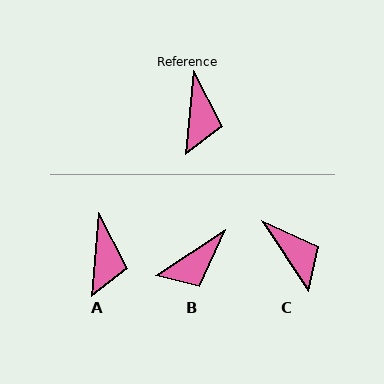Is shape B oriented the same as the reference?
No, it is off by about 51 degrees.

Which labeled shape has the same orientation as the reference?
A.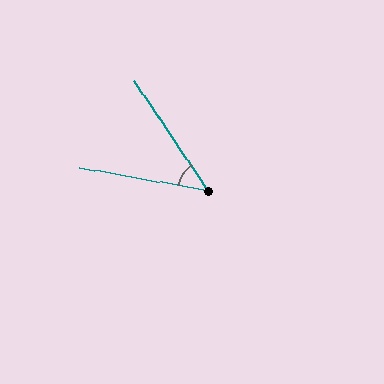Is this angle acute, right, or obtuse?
It is acute.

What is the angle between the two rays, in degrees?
Approximately 46 degrees.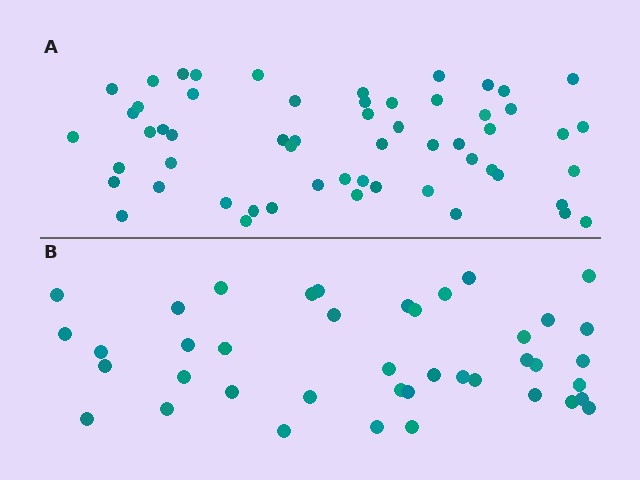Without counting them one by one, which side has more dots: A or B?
Region A (the top region) has more dots.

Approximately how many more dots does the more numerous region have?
Region A has approximately 15 more dots than region B.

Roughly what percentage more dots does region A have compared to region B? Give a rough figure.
About 40% more.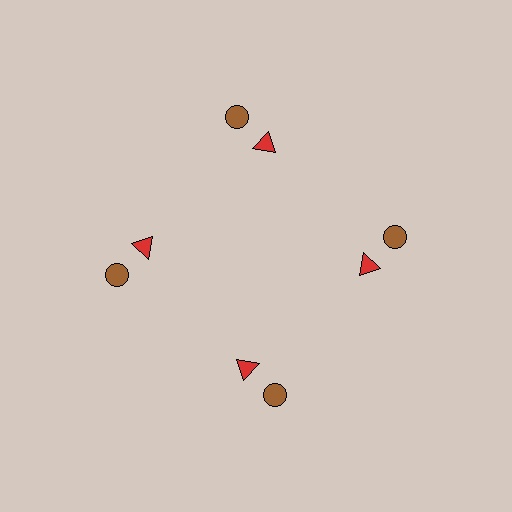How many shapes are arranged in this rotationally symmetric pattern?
There are 8 shapes, arranged in 4 groups of 2.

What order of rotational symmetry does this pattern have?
This pattern has 4-fold rotational symmetry.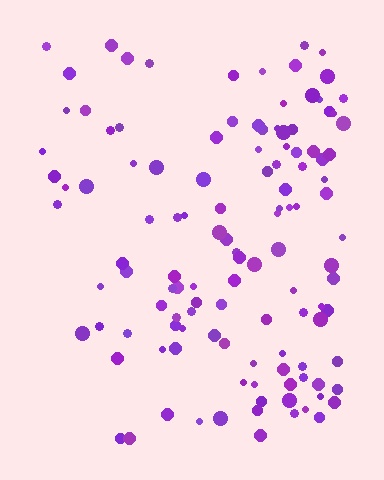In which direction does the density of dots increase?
From left to right, with the right side densest.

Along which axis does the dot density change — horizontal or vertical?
Horizontal.